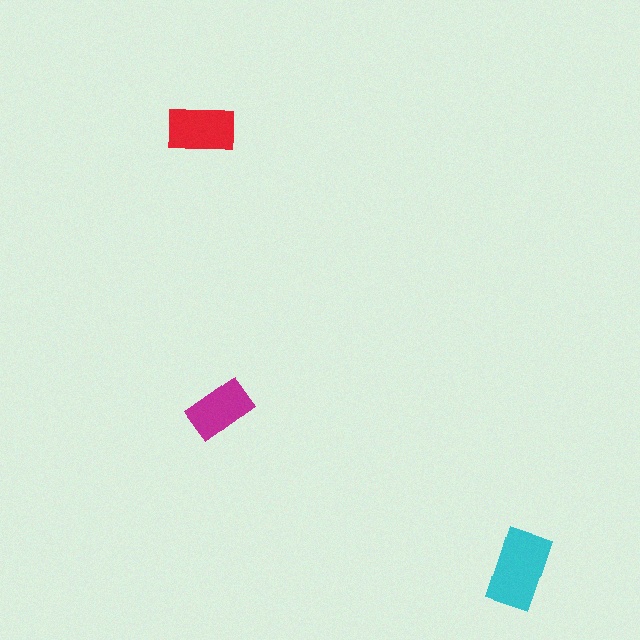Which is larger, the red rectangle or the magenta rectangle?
The red one.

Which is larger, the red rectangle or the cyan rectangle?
The cyan one.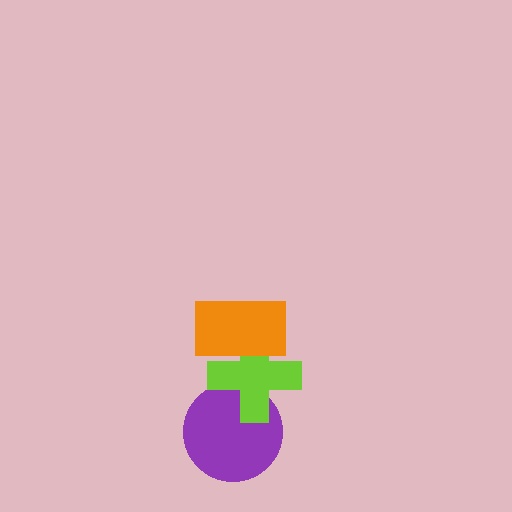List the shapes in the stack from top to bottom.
From top to bottom: the orange rectangle, the lime cross, the purple circle.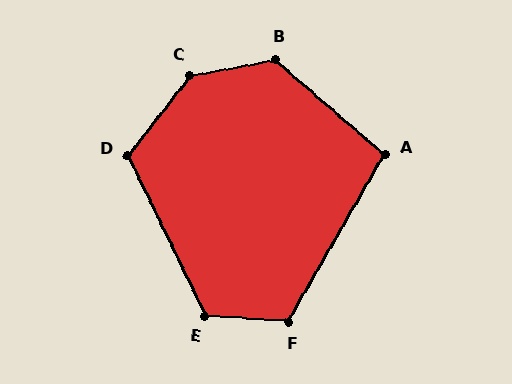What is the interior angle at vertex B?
Approximately 128 degrees (obtuse).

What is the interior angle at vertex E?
Approximately 120 degrees (obtuse).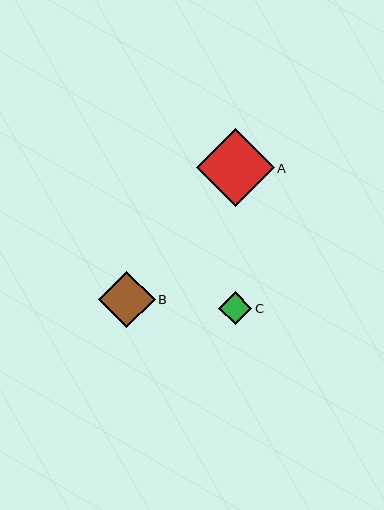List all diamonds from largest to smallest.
From largest to smallest: A, B, C.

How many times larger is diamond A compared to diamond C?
Diamond A is approximately 2.4 times the size of diamond C.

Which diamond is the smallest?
Diamond C is the smallest with a size of approximately 33 pixels.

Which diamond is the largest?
Diamond A is the largest with a size of approximately 78 pixels.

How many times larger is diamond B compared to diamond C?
Diamond B is approximately 1.7 times the size of diamond C.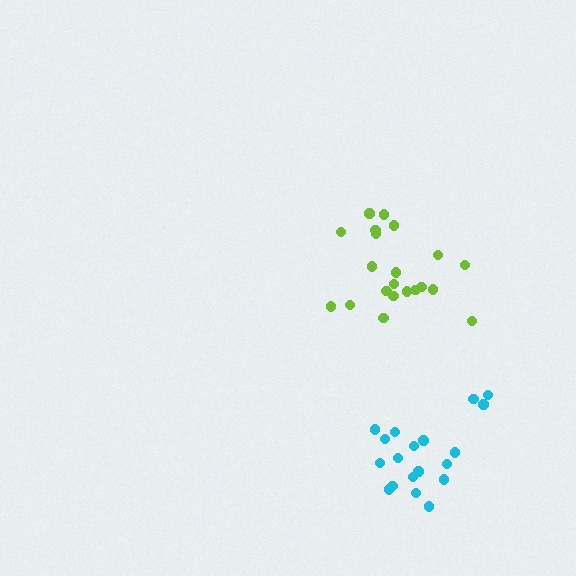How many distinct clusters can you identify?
There are 2 distinct clusters.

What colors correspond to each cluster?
The clusters are colored: lime, cyan.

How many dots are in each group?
Group 1: 21 dots, Group 2: 19 dots (40 total).